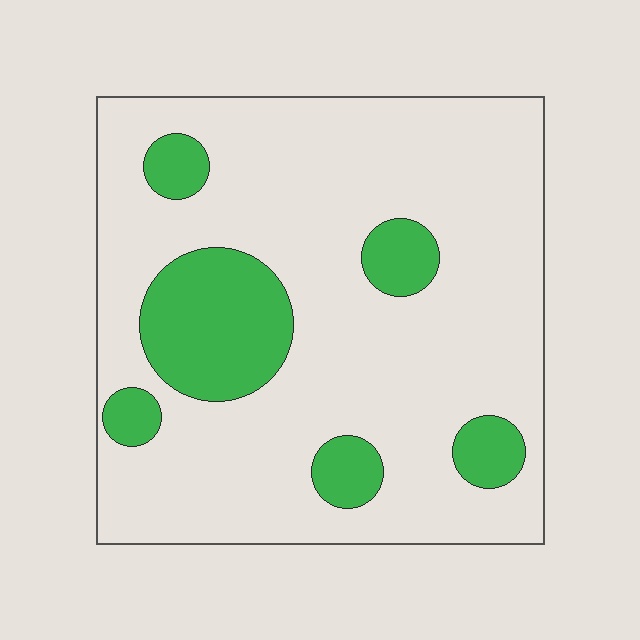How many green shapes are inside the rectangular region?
6.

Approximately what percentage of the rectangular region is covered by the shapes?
Approximately 20%.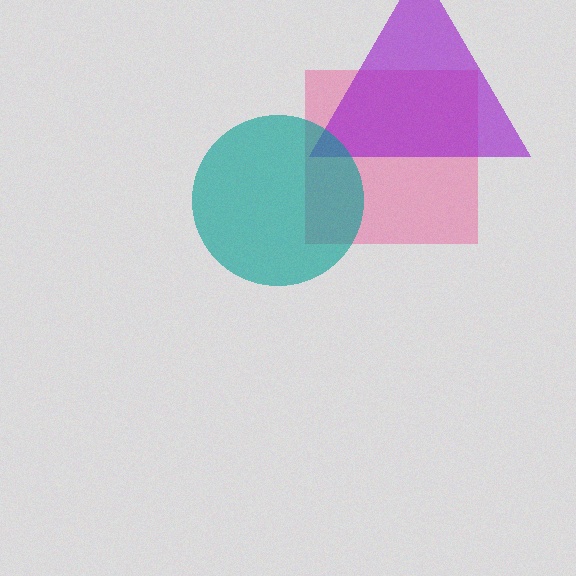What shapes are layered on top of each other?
The layered shapes are: a pink square, a purple triangle, a teal circle.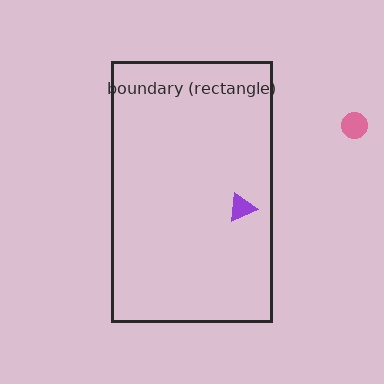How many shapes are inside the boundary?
1 inside, 1 outside.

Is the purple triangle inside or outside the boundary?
Inside.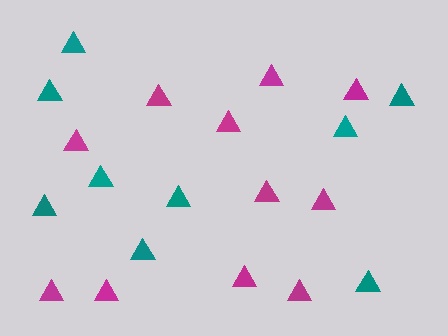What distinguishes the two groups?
There are 2 groups: one group of teal triangles (9) and one group of magenta triangles (11).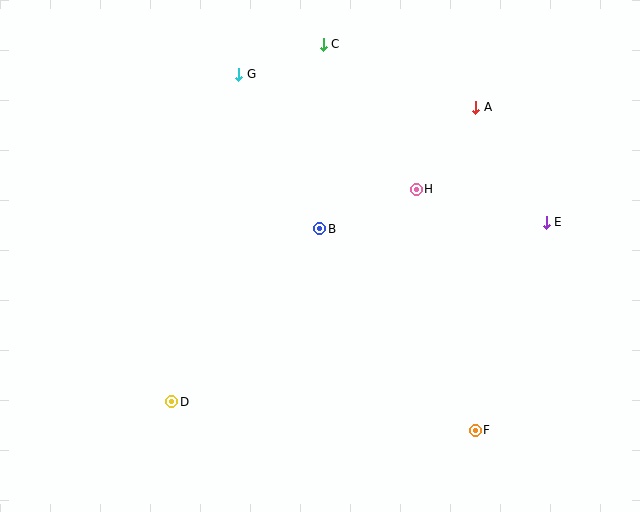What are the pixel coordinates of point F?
Point F is at (475, 430).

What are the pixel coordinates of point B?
Point B is at (320, 229).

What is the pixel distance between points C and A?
The distance between C and A is 165 pixels.